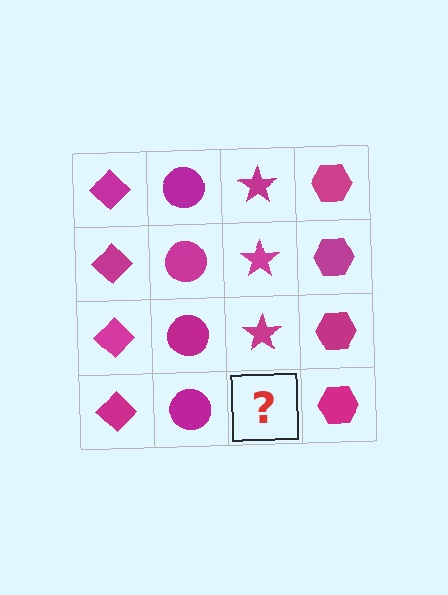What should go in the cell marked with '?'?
The missing cell should contain a magenta star.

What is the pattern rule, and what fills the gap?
The rule is that each column has a consistent shape. The gap should be filled with a magenta star.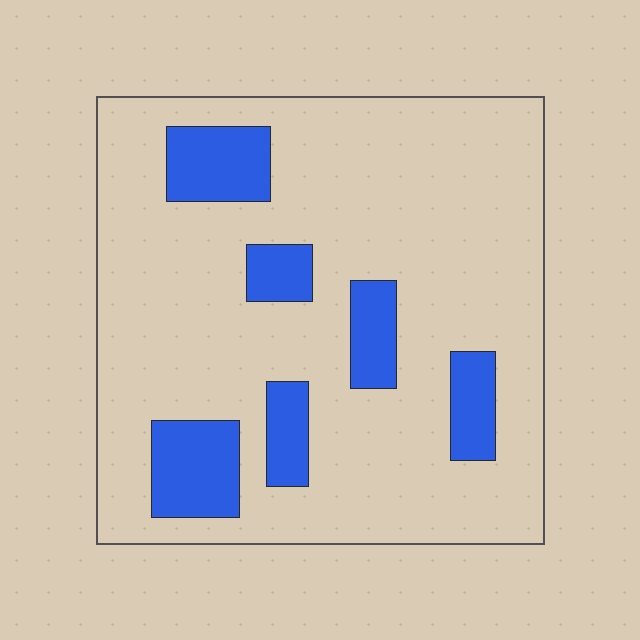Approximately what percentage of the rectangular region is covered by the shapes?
Approximately 20%.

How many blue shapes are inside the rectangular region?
6.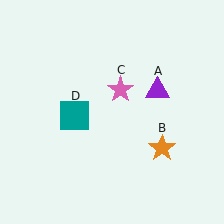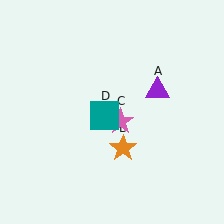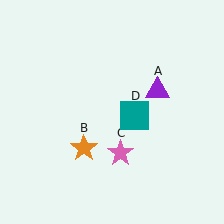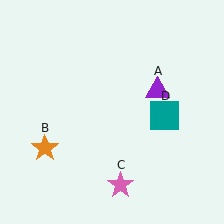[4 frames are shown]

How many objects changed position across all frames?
3 objects changed position: orange star (object B), pink star (object C), teal square (object D).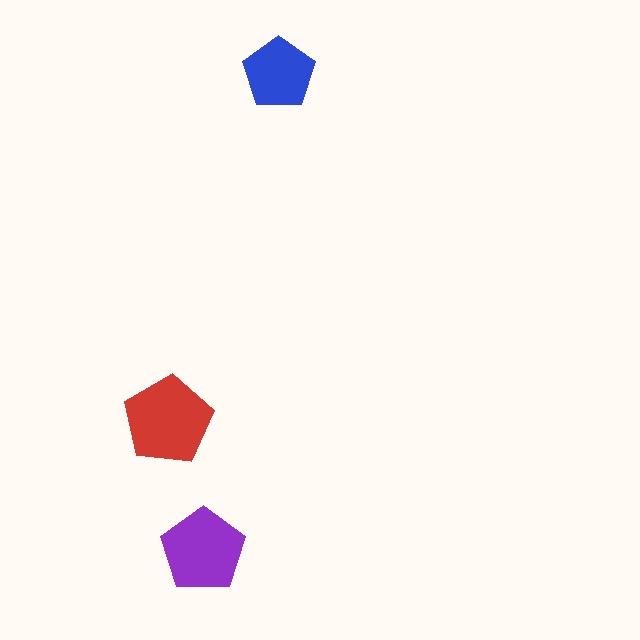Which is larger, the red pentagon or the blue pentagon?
The red one.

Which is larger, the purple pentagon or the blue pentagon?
The purple one.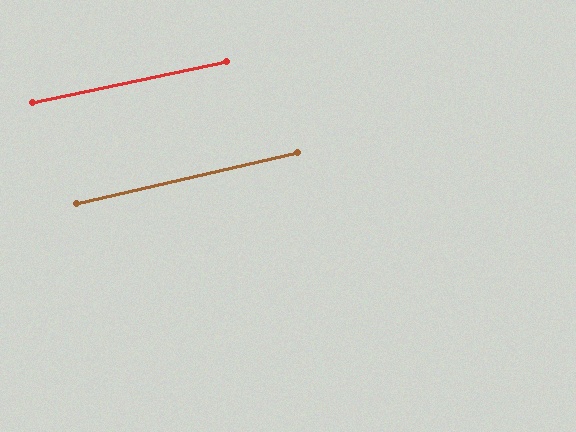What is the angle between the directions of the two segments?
Approximately 1 degree.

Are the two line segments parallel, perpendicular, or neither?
Parallel — their directions differ by only 1.1°.